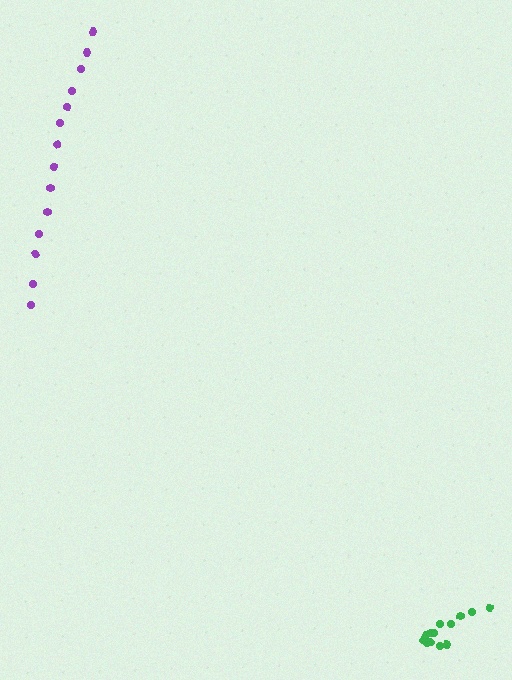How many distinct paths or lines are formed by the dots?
There are 2 distinct paths.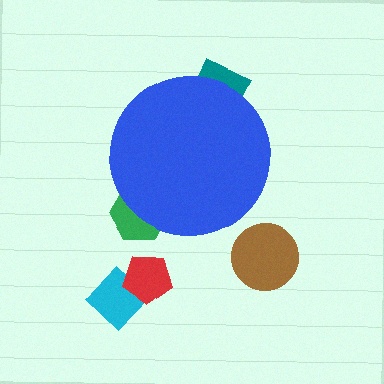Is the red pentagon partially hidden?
No, the red pentagon is fully visible.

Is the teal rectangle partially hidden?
Yes, the teal rectangle is partially hidden behind the blue circle.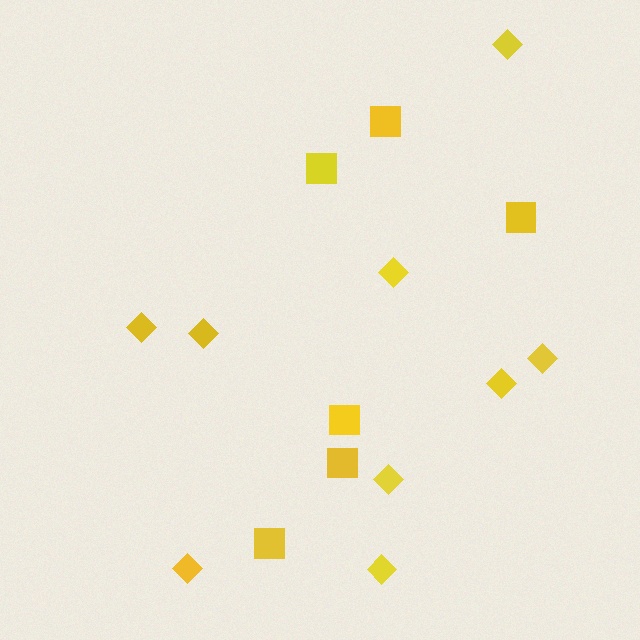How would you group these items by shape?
There are 2 groups: one group of squares (6) and one group of diamonds (9).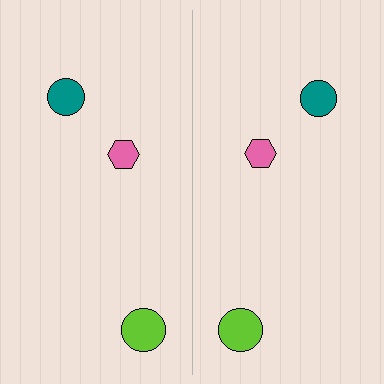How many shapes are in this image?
There are 6 shapes in this image.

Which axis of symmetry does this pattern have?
The pattern has a vertical axis of symmetry running through the center of the image.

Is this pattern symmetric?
Yes, this pattern has bilateral (reflection) symmetry.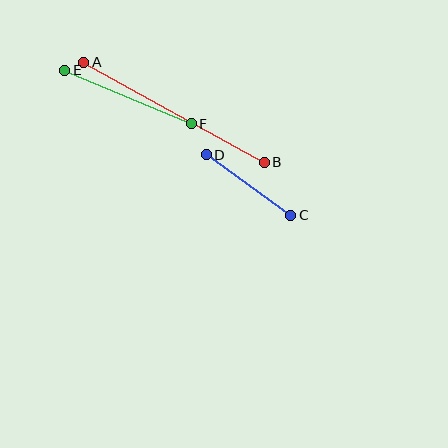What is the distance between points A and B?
The distance is approximately 206 pixels.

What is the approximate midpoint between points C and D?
The midpoint is at approximately (248, 185) pixels.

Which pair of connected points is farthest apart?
Points A and B are farthest apart.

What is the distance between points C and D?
The distance is approximately 104 pixels.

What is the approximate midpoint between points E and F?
The midpoint is at approximately (128, 97) pixels.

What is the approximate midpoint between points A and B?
The midpoint is at approximately (174, 112) pixels.